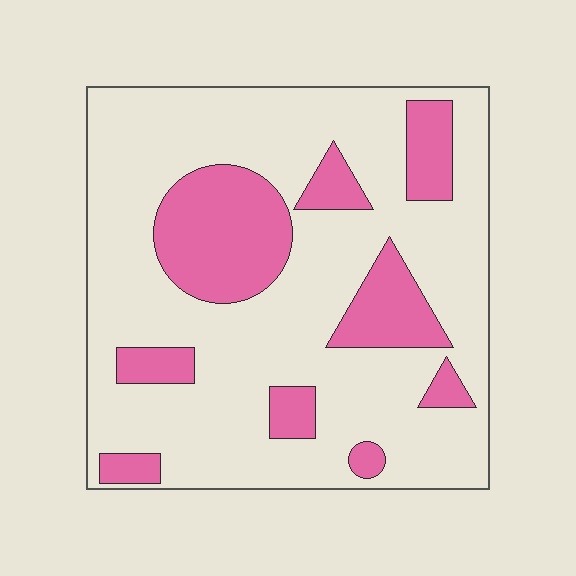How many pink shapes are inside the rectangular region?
9.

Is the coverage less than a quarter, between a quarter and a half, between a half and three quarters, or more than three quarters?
Less than a quarter.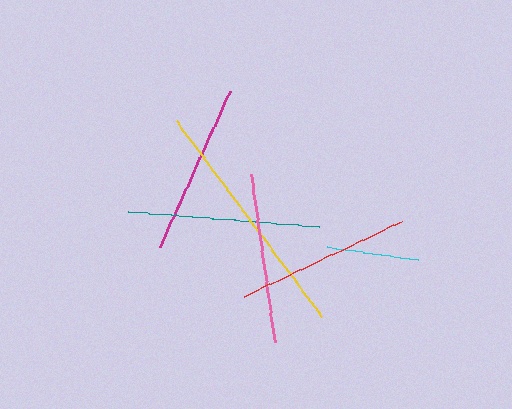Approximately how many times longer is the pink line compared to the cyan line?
The pink line is approximately 1.8 times the length of the cyan line.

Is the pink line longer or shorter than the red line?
The red line is longer than the pink line.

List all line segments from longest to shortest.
From longest to shortest: yellow, teal, red, magenta, pink, cyan.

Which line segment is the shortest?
The cyan line is the shortest at approximately 92 pixels.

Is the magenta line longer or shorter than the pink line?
The magenta line is longer than the pink line.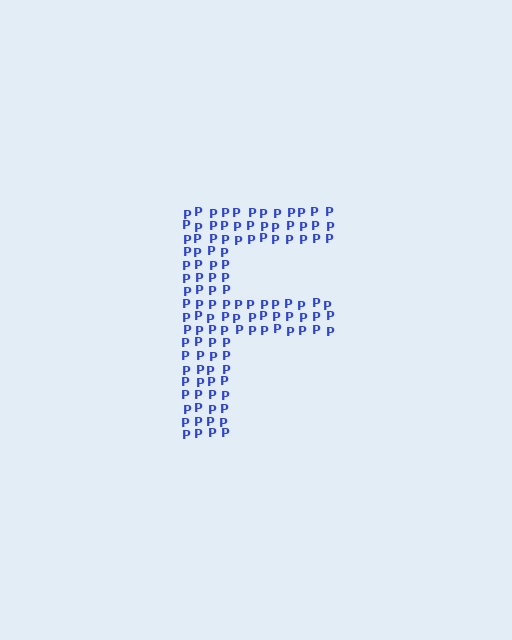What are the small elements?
The small elements are letter P's.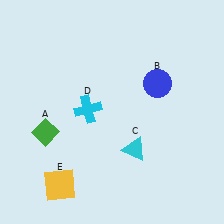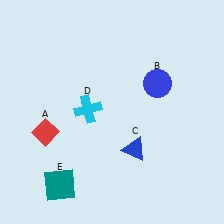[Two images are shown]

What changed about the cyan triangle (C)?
In Image 1, C is cyan. In Image 2, it changed to blue.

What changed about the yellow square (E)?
In Image 1, E is yellow. In Image 2, it changed to teal.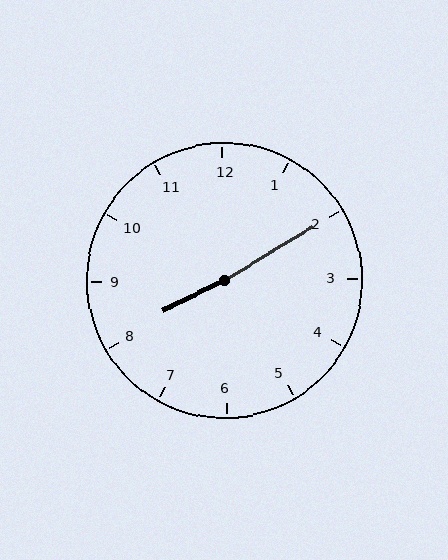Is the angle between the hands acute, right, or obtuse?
It is obtuse.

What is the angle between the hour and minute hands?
Approximately 175 degrees.